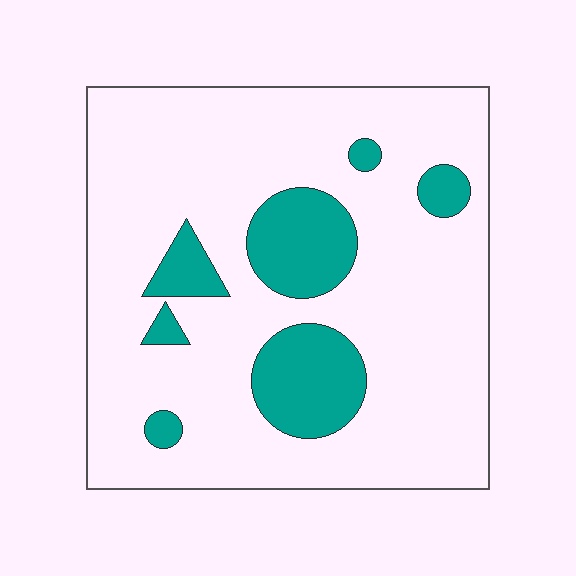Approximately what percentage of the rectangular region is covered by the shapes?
Approximately 20%.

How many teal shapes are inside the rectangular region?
7.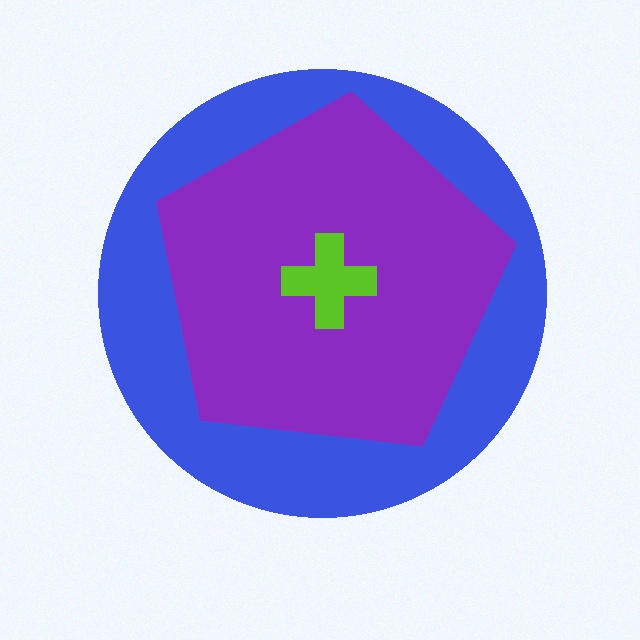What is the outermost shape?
The blue circle.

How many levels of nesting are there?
3.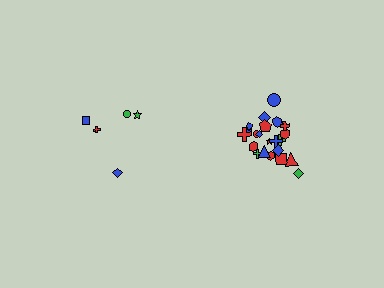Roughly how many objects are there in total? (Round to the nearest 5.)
Roughly 25 objects in total.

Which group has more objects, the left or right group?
The right group.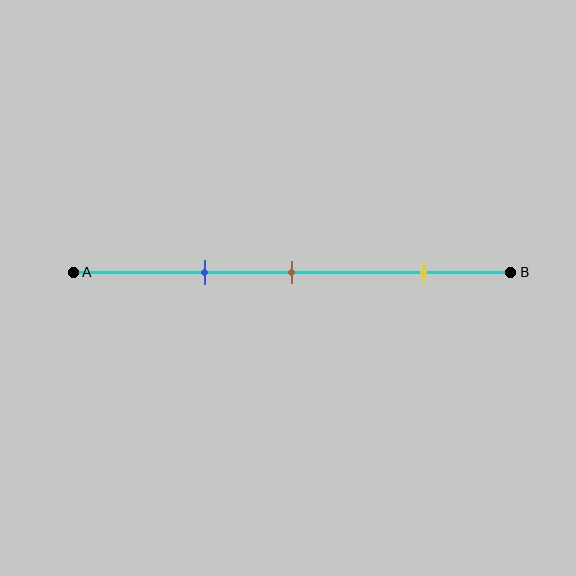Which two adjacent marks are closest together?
The blue and brown marks are the closest adjacent pair.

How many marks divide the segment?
There are 3 marks dividing the segment.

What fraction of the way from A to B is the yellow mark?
The yellow mark is approximately 80% (0.8) of the way from A to B.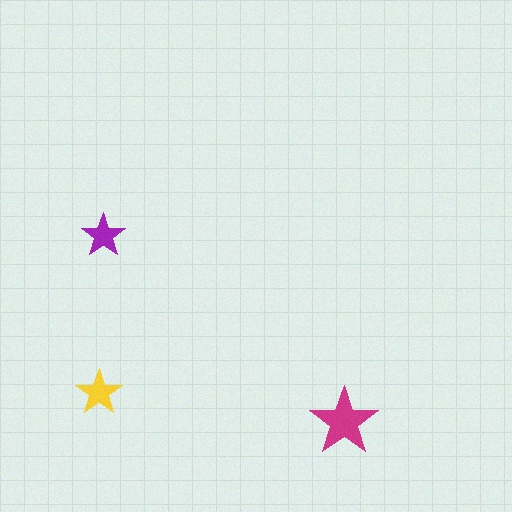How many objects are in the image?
There are 3 objects in the image.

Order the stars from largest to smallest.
the magenta one, the yellow one, the purple one.